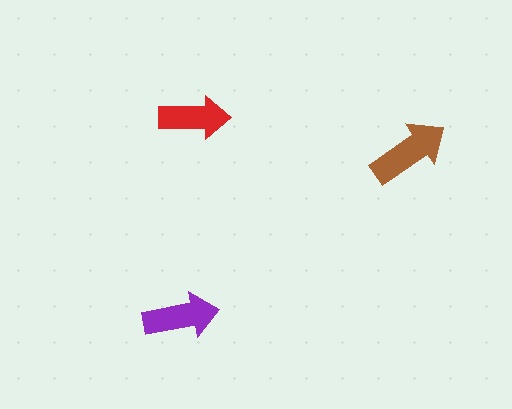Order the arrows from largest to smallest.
the brown one, the purple one, the red one.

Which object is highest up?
The red arrow is topmost.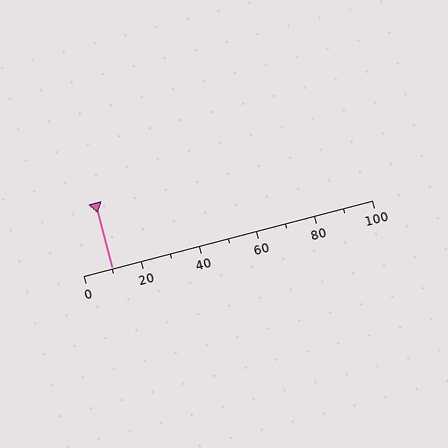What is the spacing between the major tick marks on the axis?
The major ticks are spaced 20 apart.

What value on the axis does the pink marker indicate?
The marker indicates approximately 10.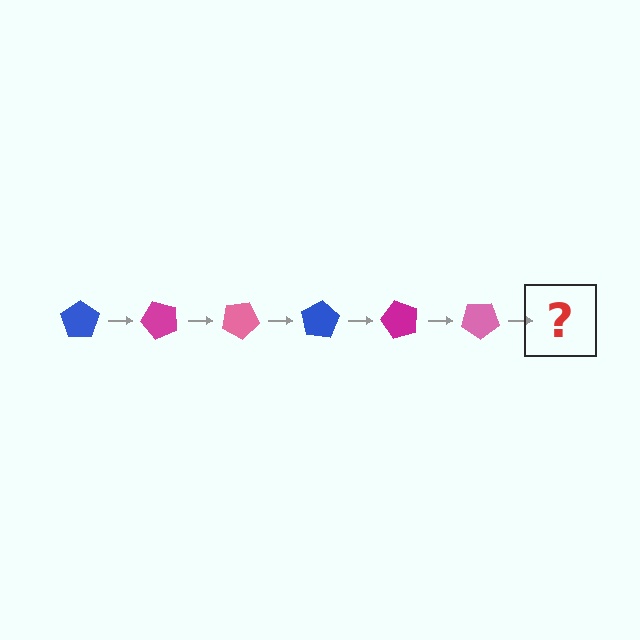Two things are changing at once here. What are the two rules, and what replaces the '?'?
The two rules are that it rotates 50 degrees each step and the color cycles through blue, magenta, and pink. The '?' should be a blue pentagon, rotated 300 degrees from the start.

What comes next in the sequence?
The next element should be a blue pentagon, rotated 300 degrees from the start.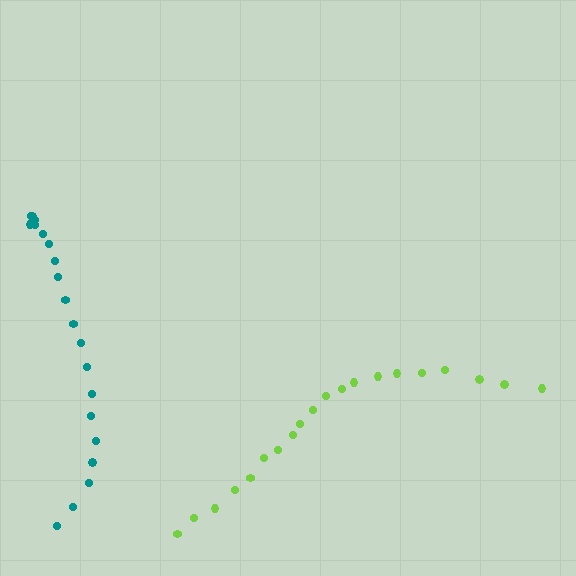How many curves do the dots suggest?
There are 2 distinct paths.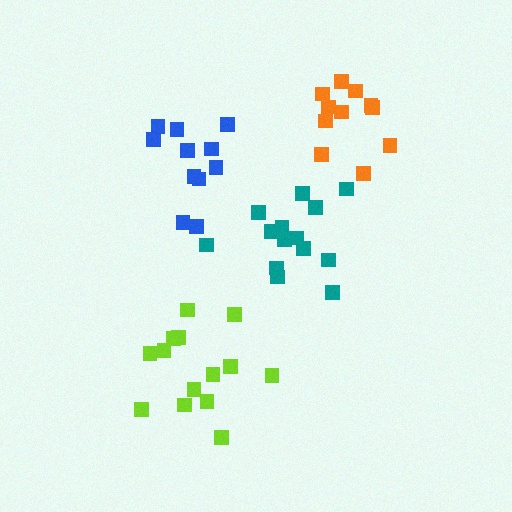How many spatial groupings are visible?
There are 4 spatial groupings.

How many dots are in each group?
Group 1: 14 dots, Group 2: 11 dots, Group 3: 14 dots, Group 4: 11 dots (50 total).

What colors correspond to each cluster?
The clusters are colored: teal, orange, lime, blue.